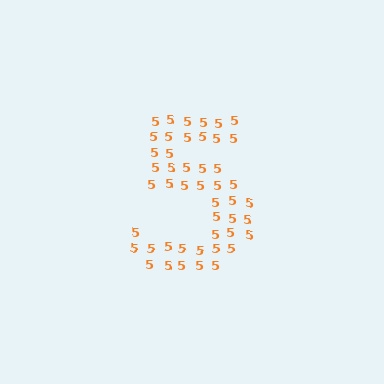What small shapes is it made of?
It is made of small digit 5's.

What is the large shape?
The large shape is the digit 5.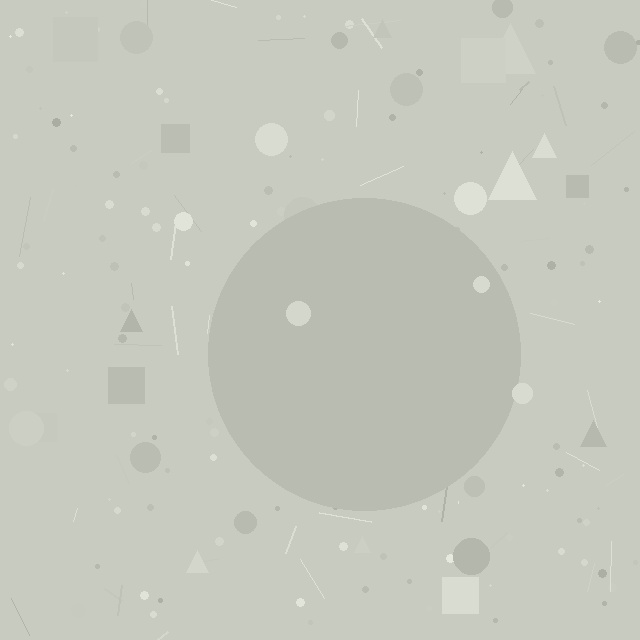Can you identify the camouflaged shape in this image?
The camouflaged shape is a circle.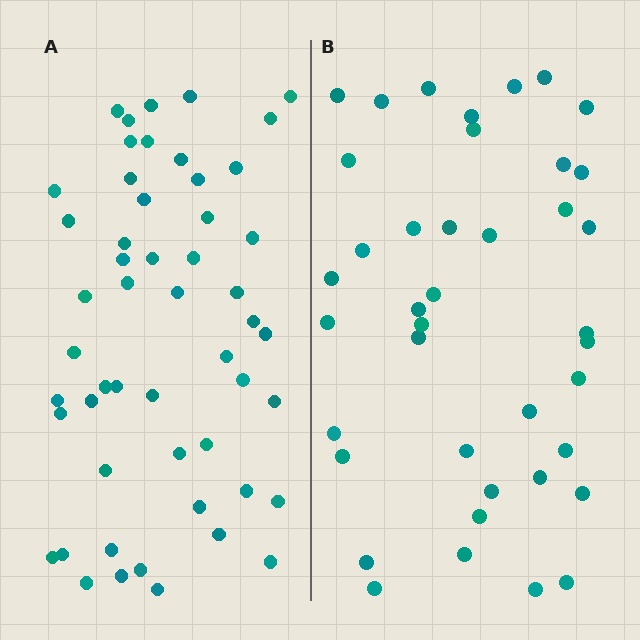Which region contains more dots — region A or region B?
Region A (the left region) has more dots.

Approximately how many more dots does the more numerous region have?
Region A has roughly 12 or so more dots than region B.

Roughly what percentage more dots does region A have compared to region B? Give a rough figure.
About 30% more.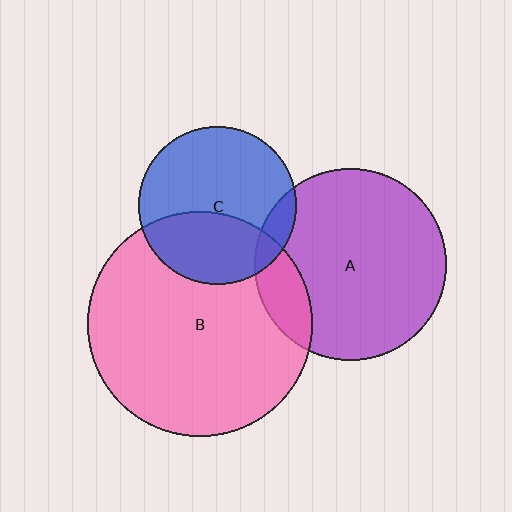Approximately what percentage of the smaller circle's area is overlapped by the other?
Approximately 10%.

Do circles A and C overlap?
Yes.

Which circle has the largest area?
Circle B (pink).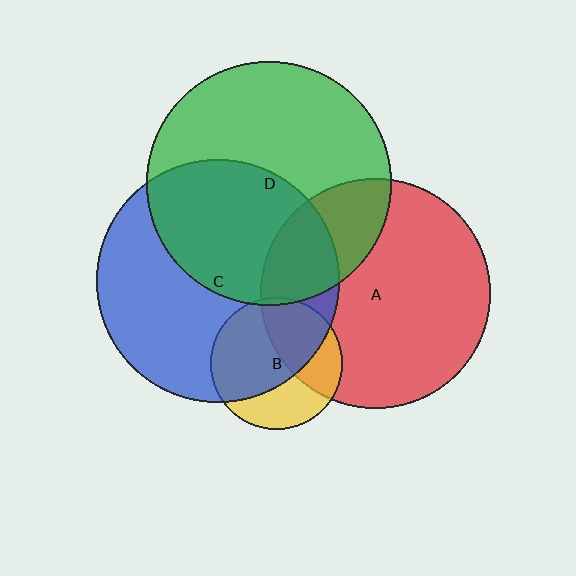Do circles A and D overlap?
Yes.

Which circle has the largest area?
Circle D (green).